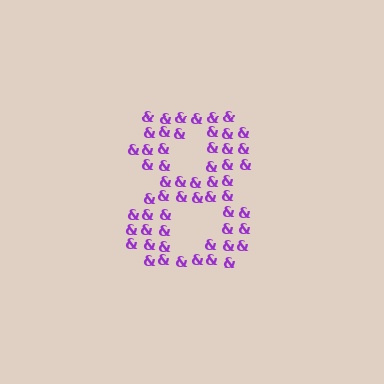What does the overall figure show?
The overall figure shows the digit 8.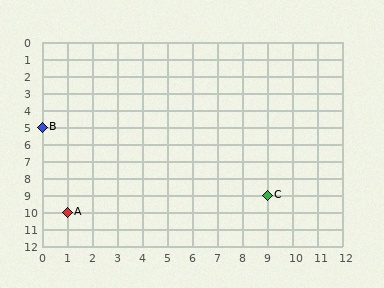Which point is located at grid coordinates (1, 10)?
Point A is at (1, 10).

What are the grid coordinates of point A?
Point A is at grid coordinates (1, 10).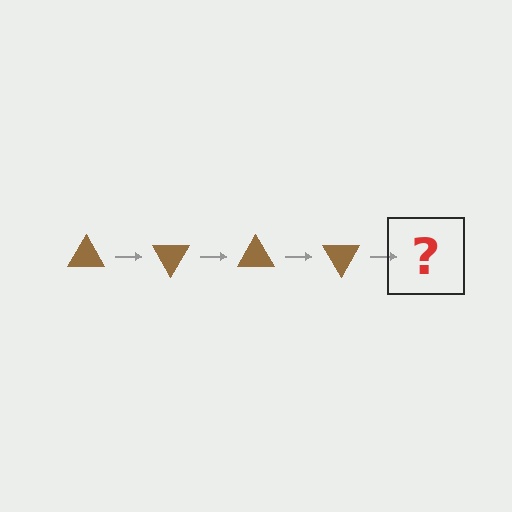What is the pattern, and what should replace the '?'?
The pattern is that the triangle rotates 60 degrees each step. The '?' should be a brown triangle rotated 240 degrees.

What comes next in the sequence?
The next element should be a brown triangle rotated 240 degrees.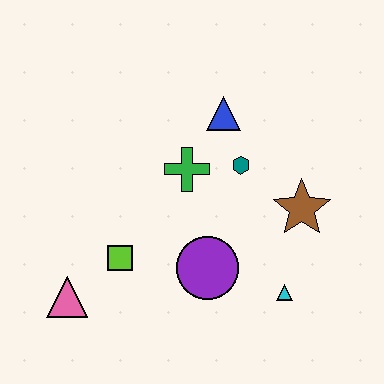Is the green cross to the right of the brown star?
No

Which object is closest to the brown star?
The teal hexagon is closest to the brown star.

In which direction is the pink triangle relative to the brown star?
The pink triangle is to the left of the brown star.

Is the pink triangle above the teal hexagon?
No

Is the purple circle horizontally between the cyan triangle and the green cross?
Yes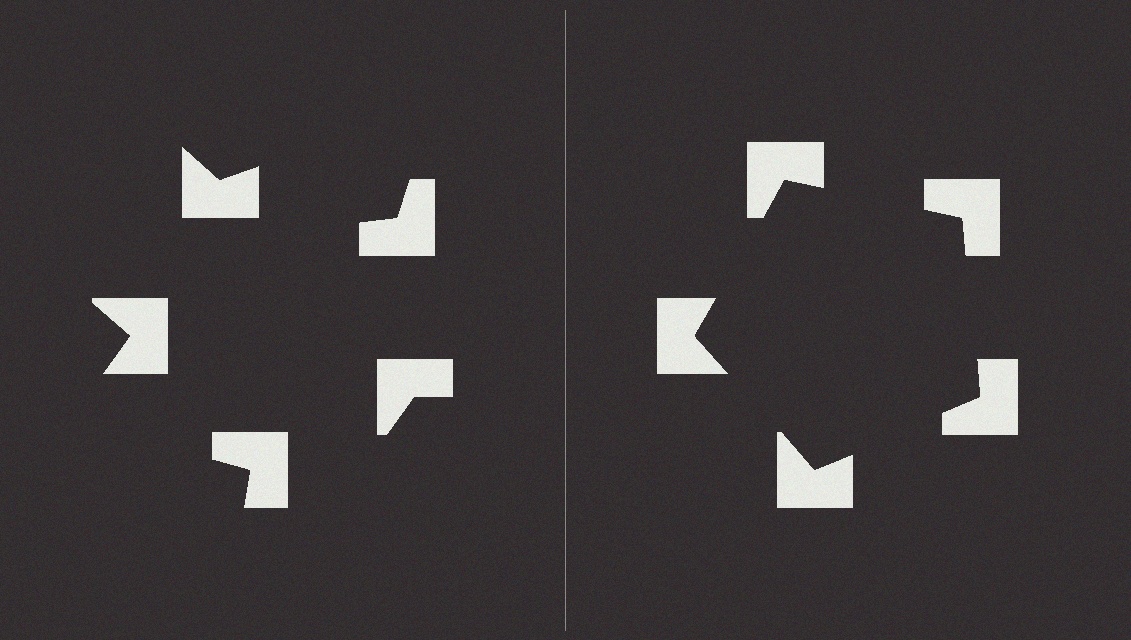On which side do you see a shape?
An illusory pentagon appears on the right side. On the left side the wedge cuts are rotated, so no coherent shape forms.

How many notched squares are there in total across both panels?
10 — 5 on each side.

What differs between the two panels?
The notched squares are positioned identically on both sides; only the wedge orientations differ. On the right they align to a pentagon; on the left they are misaligned.